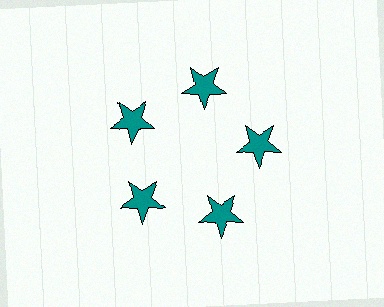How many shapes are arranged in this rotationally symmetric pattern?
There are 5 shapes, arranged in 5 groups of 1.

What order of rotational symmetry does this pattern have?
This pattern has 5-fold rotational symmetry.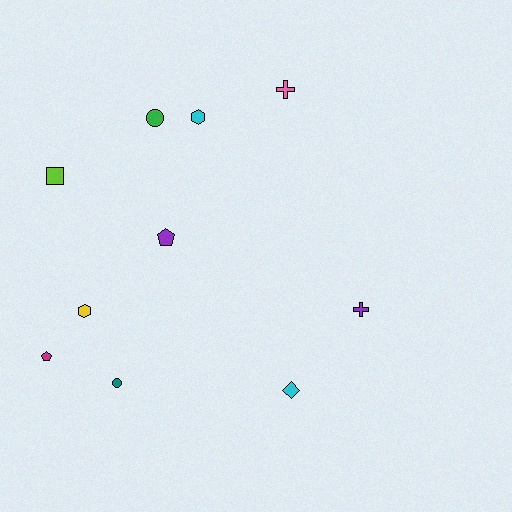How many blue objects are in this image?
There are no blue objects.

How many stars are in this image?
There are no stars.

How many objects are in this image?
There are 10 objects.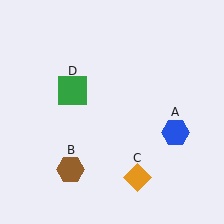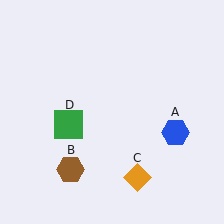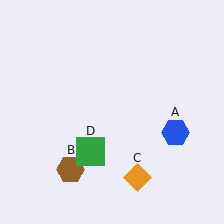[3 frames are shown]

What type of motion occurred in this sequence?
The green square (object D) rotated counterclockwise around the center of the scene.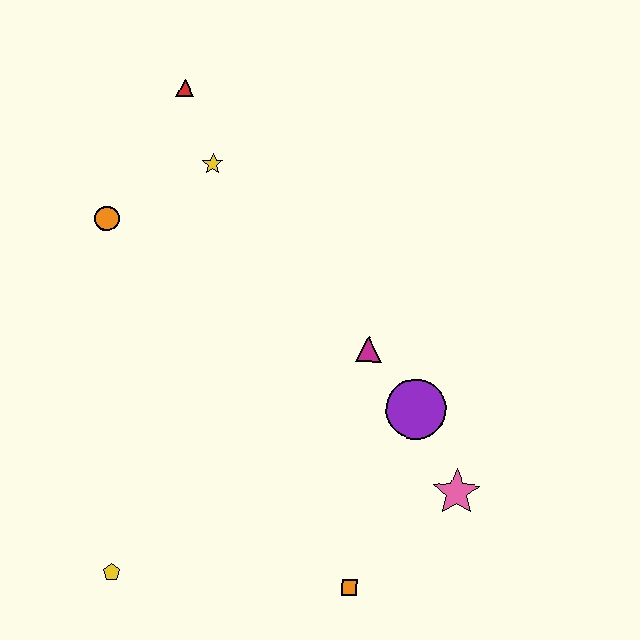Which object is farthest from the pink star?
The red triangle is farthest from the pink star.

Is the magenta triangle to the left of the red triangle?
No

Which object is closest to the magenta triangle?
The purple circle is closest to the magenta triangle.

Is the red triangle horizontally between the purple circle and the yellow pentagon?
Yes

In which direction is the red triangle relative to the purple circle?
The red triangle is above the purple circle.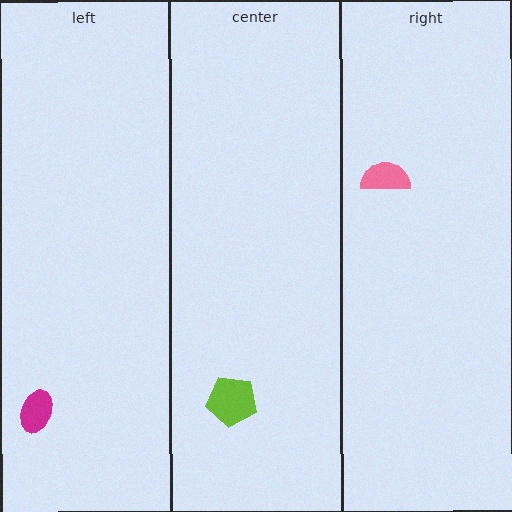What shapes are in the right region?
The pink semicircle.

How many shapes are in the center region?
1.